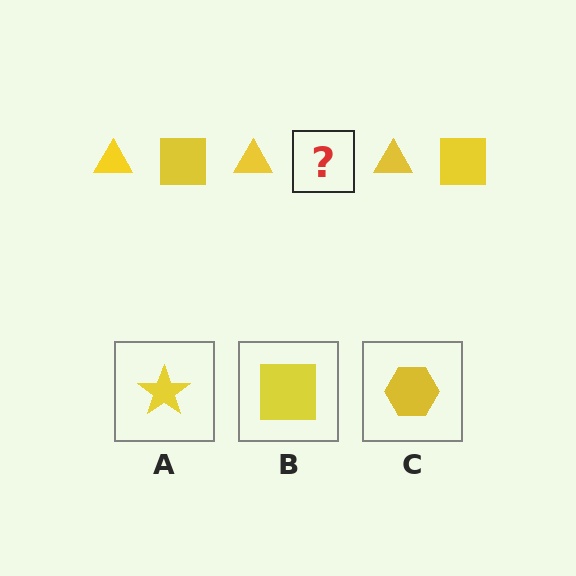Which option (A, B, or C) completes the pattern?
B.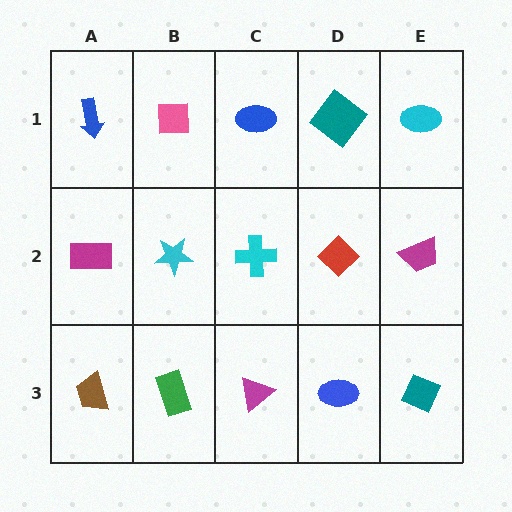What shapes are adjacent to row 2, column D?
A teal diamond (row 1, column D), a blue ellipse (row 3, column D), a cyan cross (row 2, column C), a magenta trapezoid (row 2, column E).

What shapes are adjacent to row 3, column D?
A red diamond (row 2, column D), a magenta triangle (row 3, column C), a teal diamond (row 3, column E).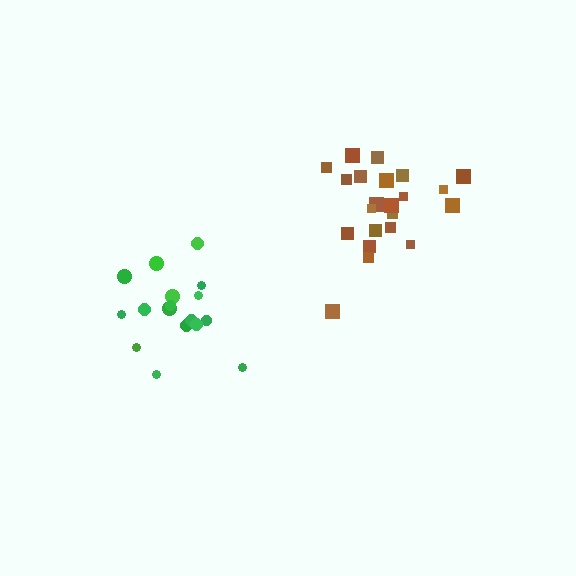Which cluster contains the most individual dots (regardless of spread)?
Brown (23).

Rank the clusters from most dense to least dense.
brown, green.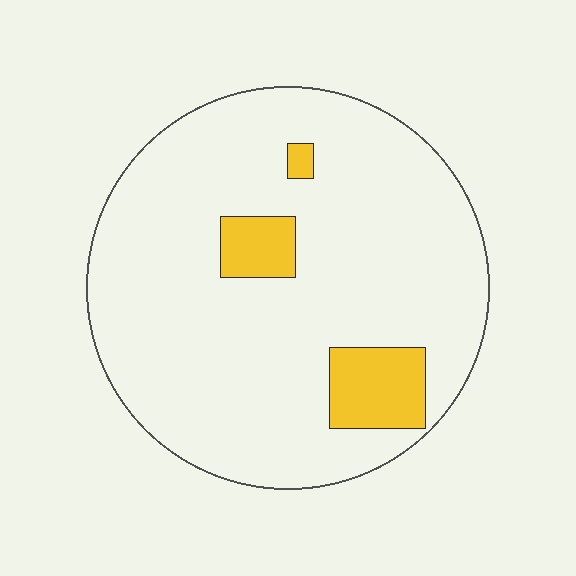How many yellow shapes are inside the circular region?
3.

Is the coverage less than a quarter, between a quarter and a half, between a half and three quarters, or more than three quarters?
Less than a quarter.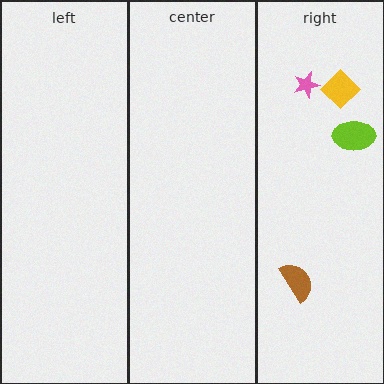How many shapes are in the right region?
4.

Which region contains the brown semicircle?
The right region.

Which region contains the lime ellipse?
The right region.